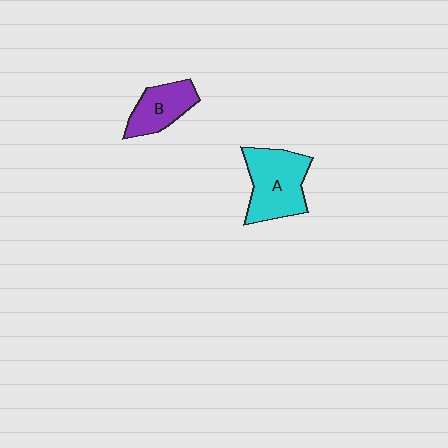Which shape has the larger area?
Shape A (cyan).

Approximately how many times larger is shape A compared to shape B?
Approximately 1.5 times.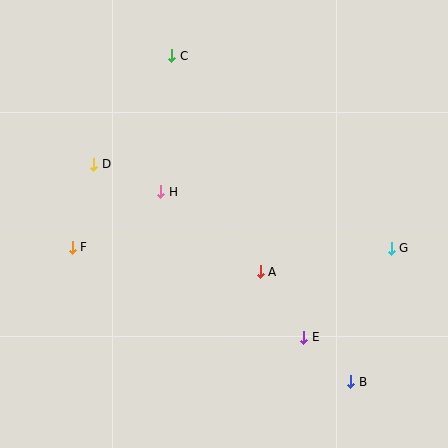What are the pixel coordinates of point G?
Point G is at (391, 248).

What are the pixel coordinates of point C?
Point C is at (172, 56).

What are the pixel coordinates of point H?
Point H is at (161, 192).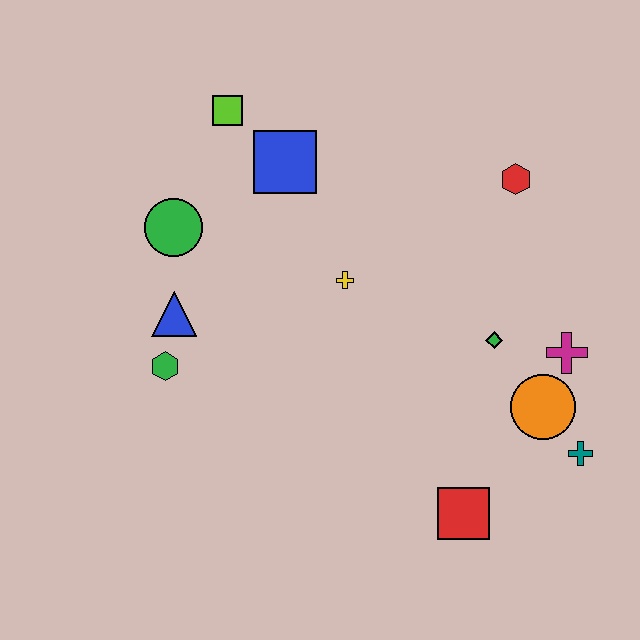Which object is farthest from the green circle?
The teal cross is farthest from the green circle.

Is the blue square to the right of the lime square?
Yes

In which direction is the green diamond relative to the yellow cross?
The green diamond is to the right of the yellow cross.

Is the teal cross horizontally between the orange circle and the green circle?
No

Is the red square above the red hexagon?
No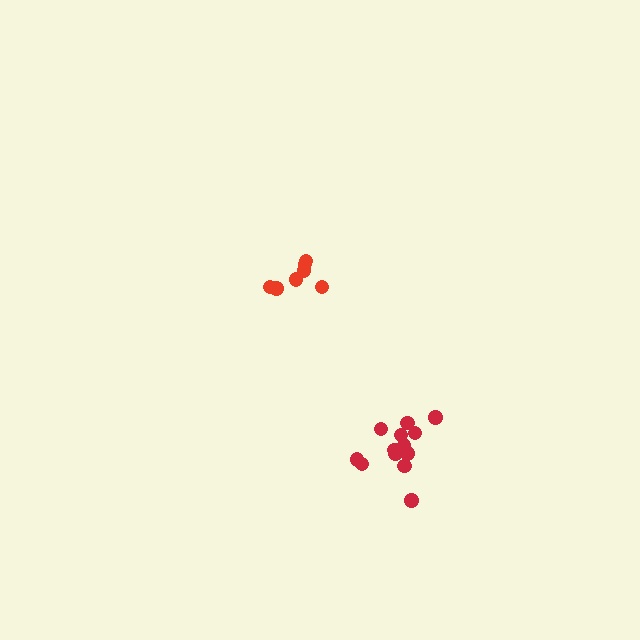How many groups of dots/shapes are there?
There are 2 groups.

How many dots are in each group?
Group 1: 7 dots, Group 2: 13 dots (20 total).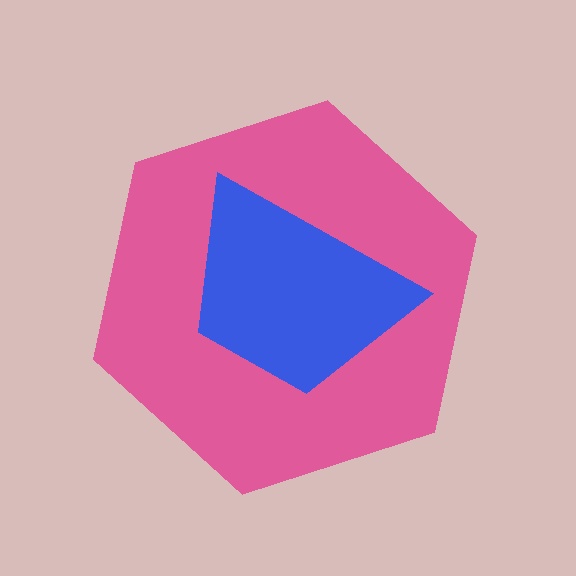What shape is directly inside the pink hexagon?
The blue trapezoid.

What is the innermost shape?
The blue trapezoid.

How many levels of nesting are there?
2.